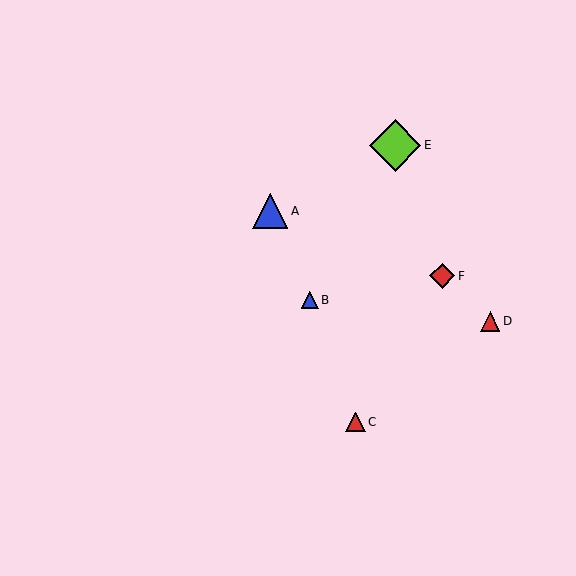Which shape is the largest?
The lime diamond (labeled E) is the largest.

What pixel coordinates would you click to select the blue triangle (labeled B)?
Click at (310, 300) to select the blue triangle B.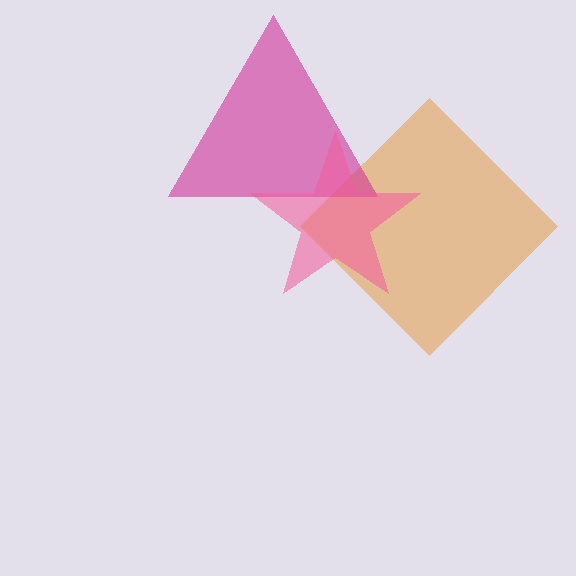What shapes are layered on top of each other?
The layered shapes are: an orange diamond, a magenta triangle, a pink star.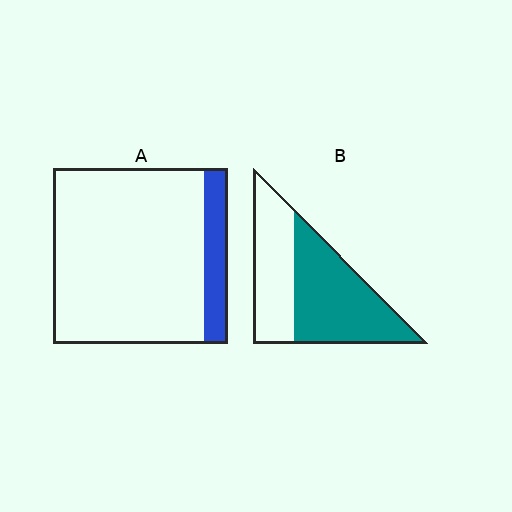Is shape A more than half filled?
No.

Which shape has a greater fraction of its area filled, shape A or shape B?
Shape B.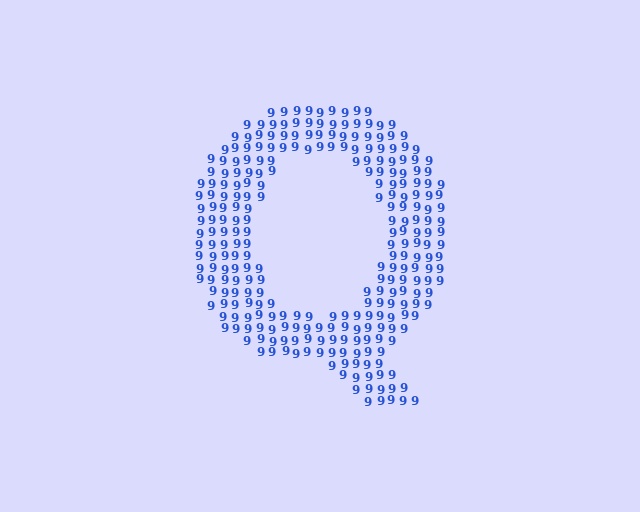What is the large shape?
The large shape is the letter Q.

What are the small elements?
The small elements are digit 9's.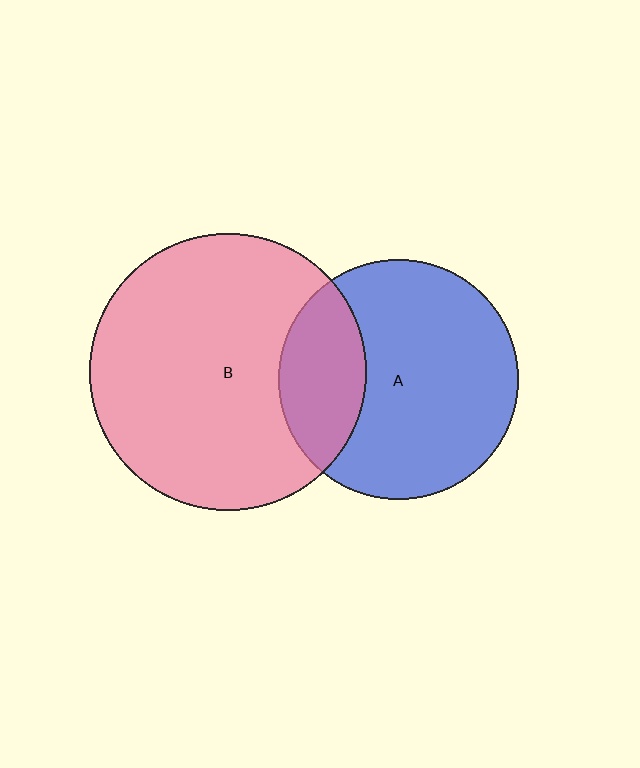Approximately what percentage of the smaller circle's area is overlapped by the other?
Approximately 25%.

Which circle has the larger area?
Circle B (pink).